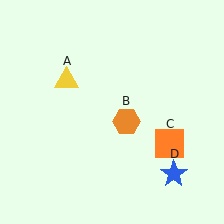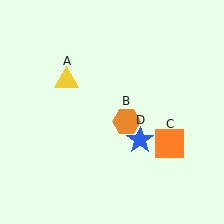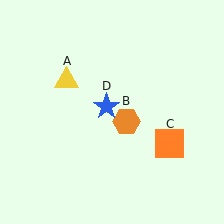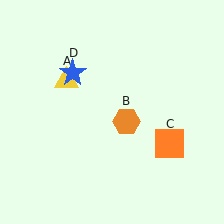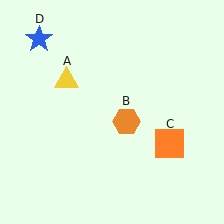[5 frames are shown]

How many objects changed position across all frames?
1 object changed position: blue star (object D).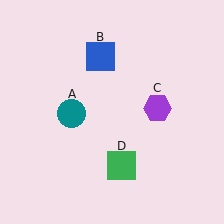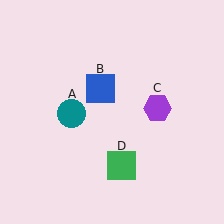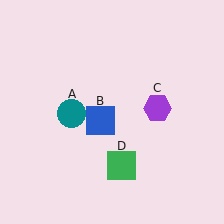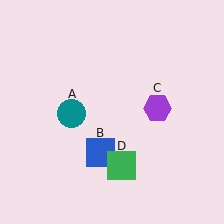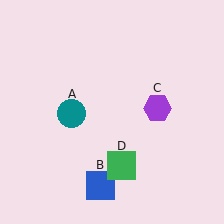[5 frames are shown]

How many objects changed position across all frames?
1 object changed position: blue square (object B).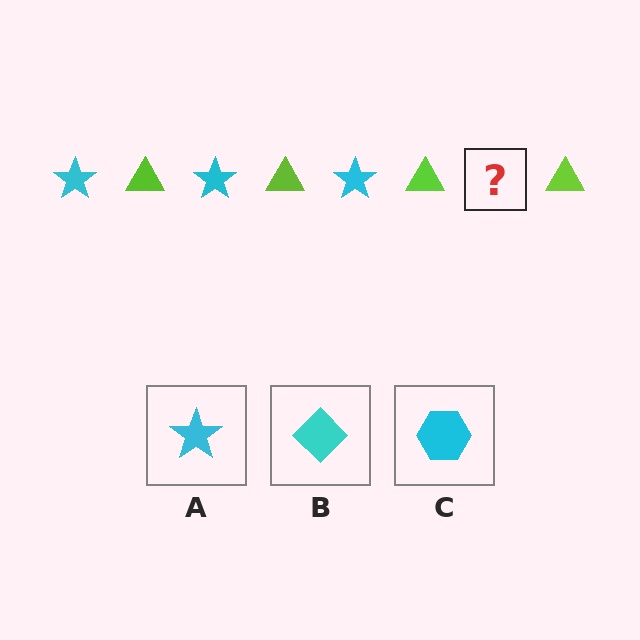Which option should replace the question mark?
Option A.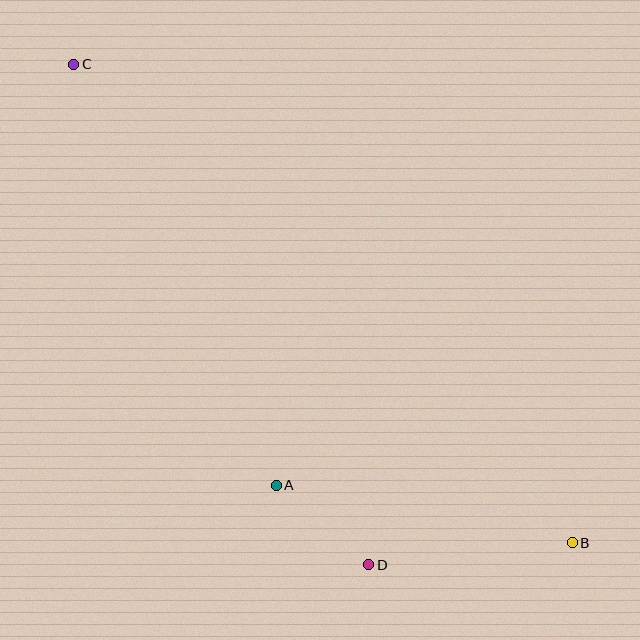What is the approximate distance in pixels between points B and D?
The distance between B and D is approximately 204 pixels.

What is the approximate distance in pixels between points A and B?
The distance between A and B is approximately 301 pixels.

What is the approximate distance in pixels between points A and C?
The distance between A and C is approximately 467 pixels.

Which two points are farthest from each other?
Points B and C are farthest from each other.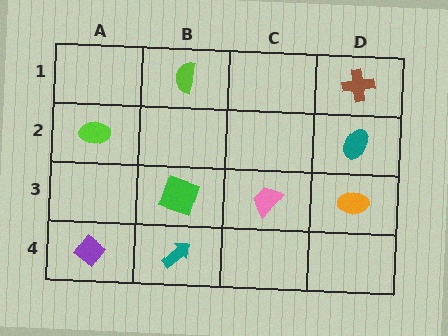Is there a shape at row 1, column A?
No, that cell is empty.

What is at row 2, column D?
A teal ellipse.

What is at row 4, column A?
A purple diamond.